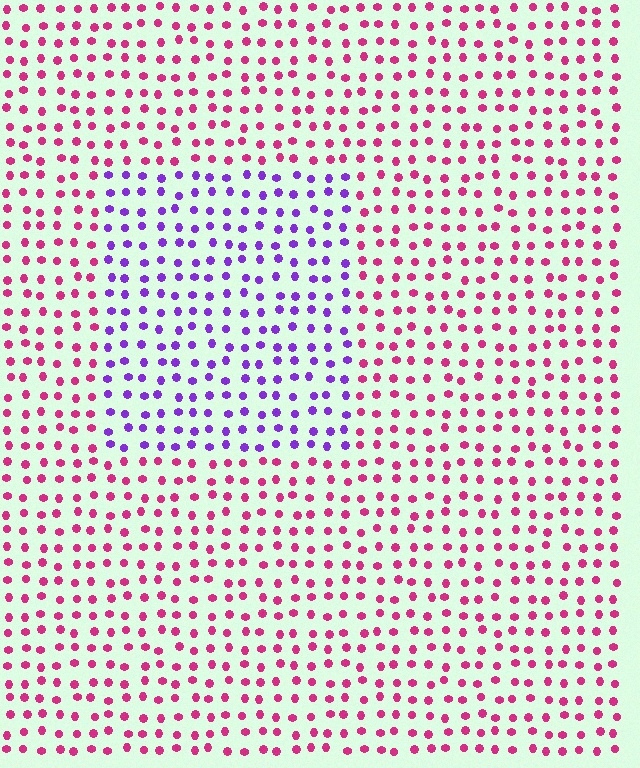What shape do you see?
I see a rectangle.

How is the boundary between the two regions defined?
The boundary is defined purely by a slight shift in hue (about 57 degrees). Spacing, size, and orientation are identical on both sides.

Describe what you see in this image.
The image is filled with small magenta elements in a uniform arrangement. A rectangle-shaped region is visible where the elements are tinted to a slightly different hue, forming a subtle color boundary.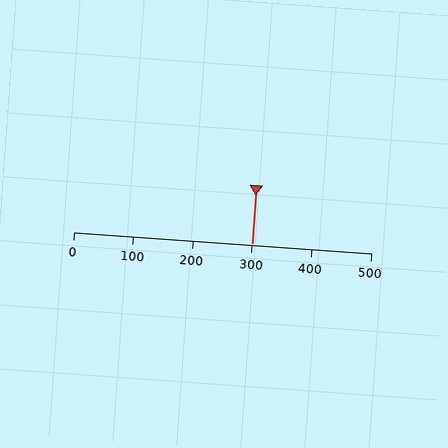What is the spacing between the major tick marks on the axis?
The major ticks are spaced 100 apart.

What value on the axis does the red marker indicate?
The marker indicates approximately 300.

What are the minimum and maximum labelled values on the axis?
The axis runs from 0 to 500.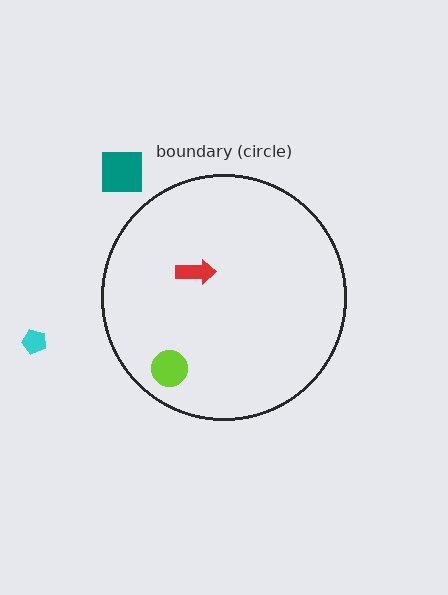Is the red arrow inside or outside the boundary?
Inside.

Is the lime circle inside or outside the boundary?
Inside.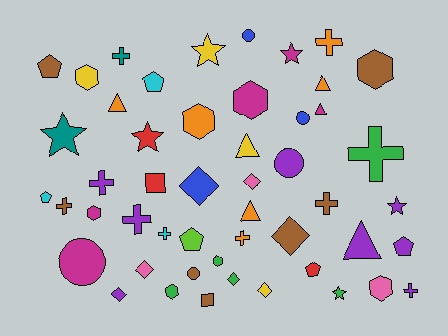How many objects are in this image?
There are 50 objects.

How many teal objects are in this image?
There are 2 teal objects.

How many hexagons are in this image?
There are 8 hexagons.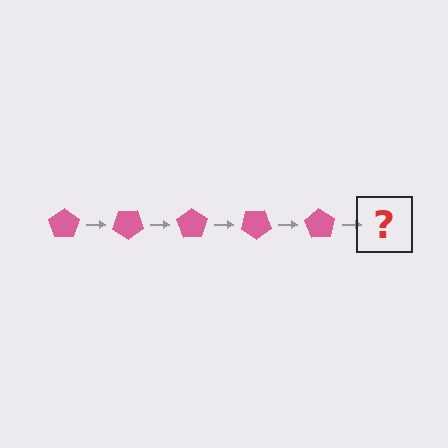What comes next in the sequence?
The next element should be a pink pentagon rotated 175 degrees.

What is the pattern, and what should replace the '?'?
The pattern is that the pentagon rotates 35 degrees each step. The '?' should be a pink pentagon rotated 175 degrees.